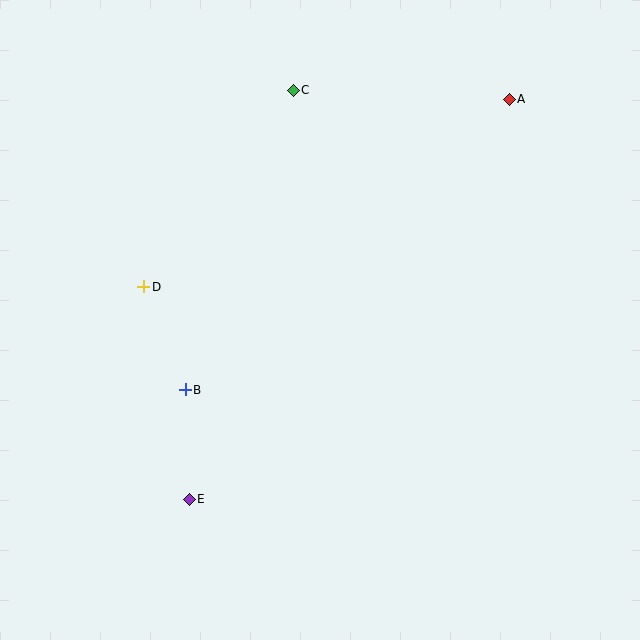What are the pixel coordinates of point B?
Point B is at (185, 390).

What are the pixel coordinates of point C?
Point C is at (293, 90).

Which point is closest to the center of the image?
Point B at (185, 390) is closest to the center.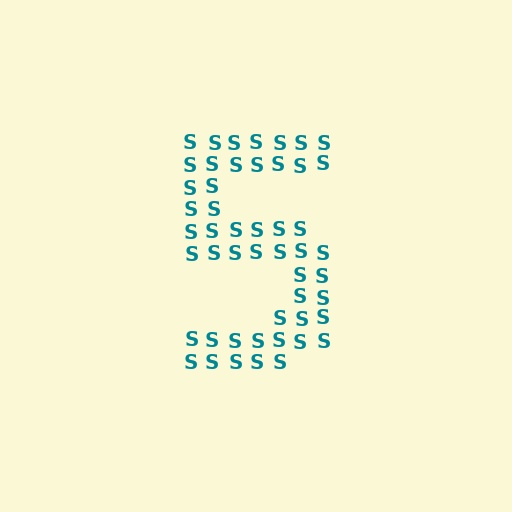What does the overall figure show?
The overall figure shows the digit 5.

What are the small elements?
The small elements are letter S's.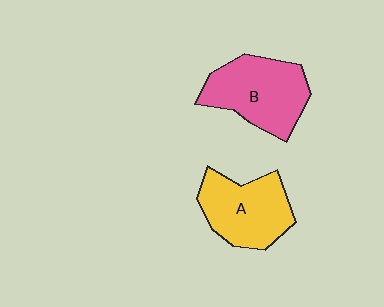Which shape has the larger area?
Shape B (pink).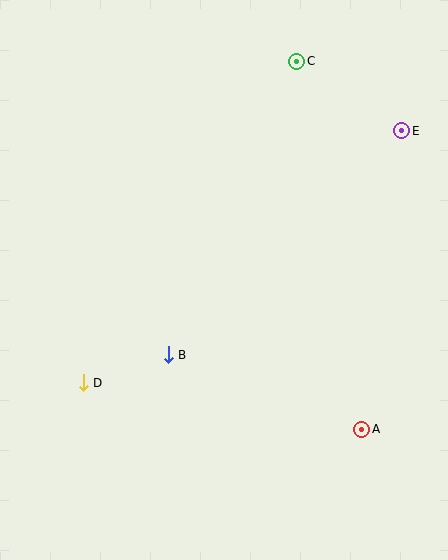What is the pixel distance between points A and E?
The distance between A and E is 301 pixels.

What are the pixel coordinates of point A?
Point A is at (362, 429).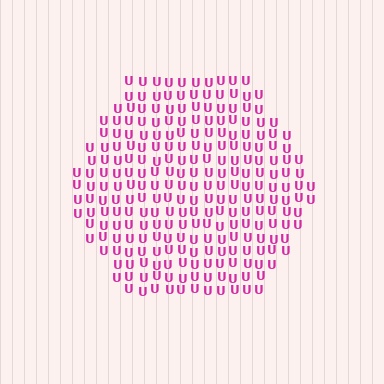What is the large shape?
The large shape is a hexagon.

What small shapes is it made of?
It is made of small letter U's.